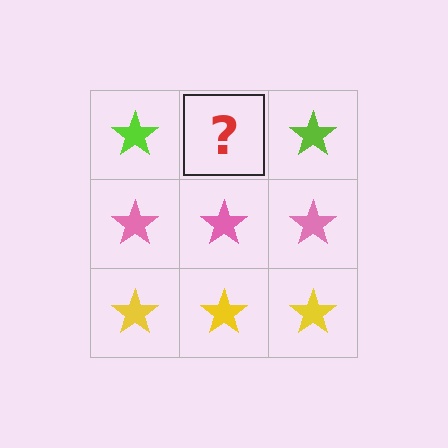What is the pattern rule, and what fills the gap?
The rule is that each row has a consistent color. The gap should be filled with a lime star.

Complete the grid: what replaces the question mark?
The question mark should be replaced with a lime star.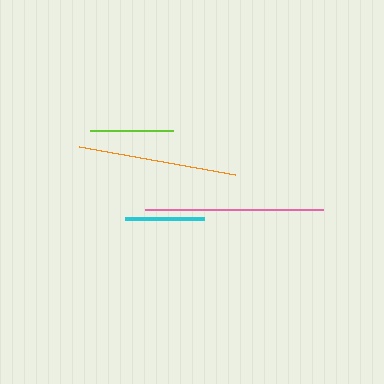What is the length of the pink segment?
The pink segment is approximately 179 pixels long.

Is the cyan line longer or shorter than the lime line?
The lime line is longer than the cyan line.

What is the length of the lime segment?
The lime segment is approximately 83 pixels long.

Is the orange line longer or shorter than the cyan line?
The orange line is longer than the cyan line.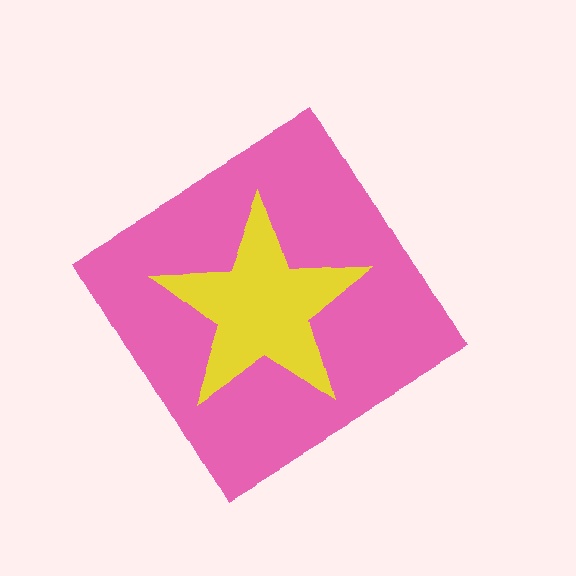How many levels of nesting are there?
2.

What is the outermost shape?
The pink diamond.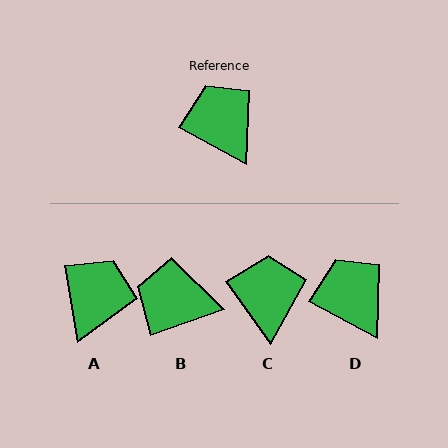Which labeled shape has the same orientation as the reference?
D.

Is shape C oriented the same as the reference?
No, it is off by about 26 degrees.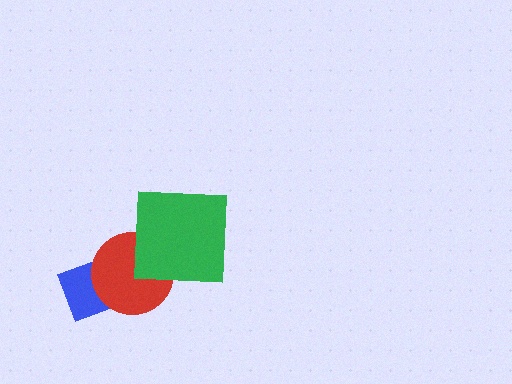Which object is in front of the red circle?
The green square is in front of the red circle.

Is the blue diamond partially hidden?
Yes, it is partially covered by another shape.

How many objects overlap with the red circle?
2 objects overlap with the red circle.